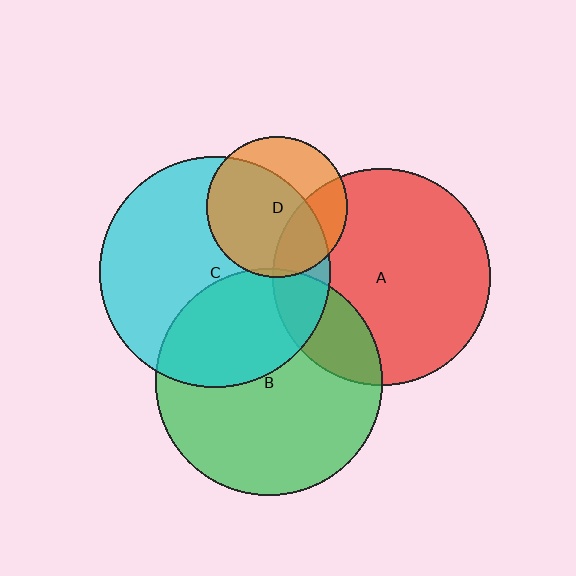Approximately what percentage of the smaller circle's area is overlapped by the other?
Approximately 5%.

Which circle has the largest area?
Circle C (cyan).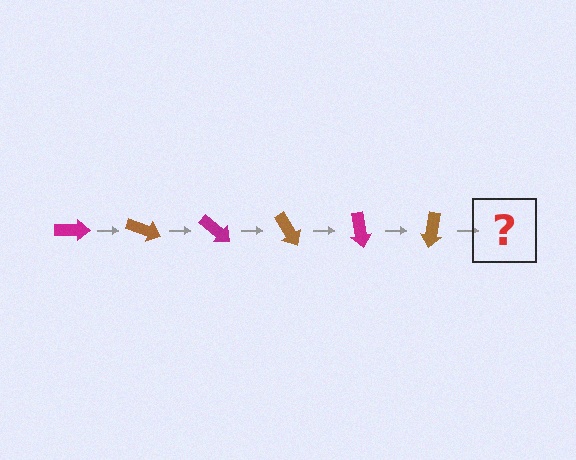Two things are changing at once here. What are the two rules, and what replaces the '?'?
The two rules are that it rotates 20 degrees each step and the color cycles through magenta and brown. The '?' should be a magenta arrow, rotated 120 degrees from the start.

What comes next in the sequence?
The next element should be a magenta arrow, rotated 120 degrees from the start.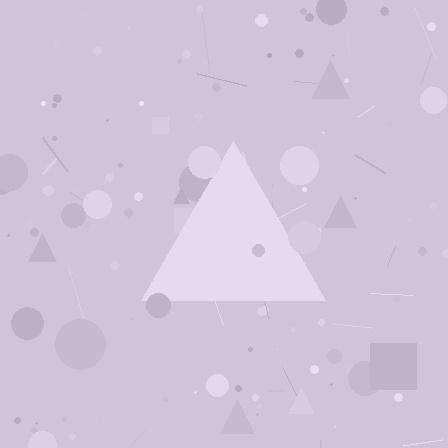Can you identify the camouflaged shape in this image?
The camouflaged shape is a triangle.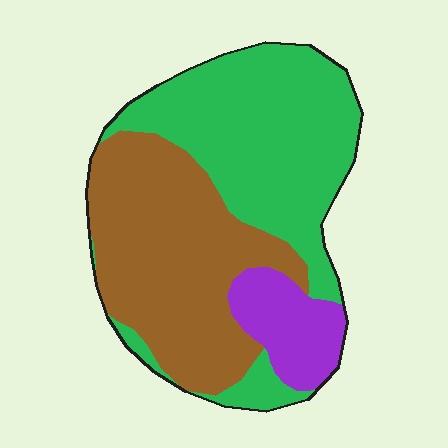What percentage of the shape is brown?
Brown covers roughly 40% of the shape.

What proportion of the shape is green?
Green takes up between a third and a half of the shape.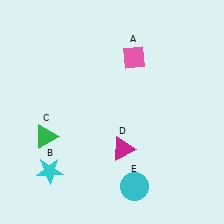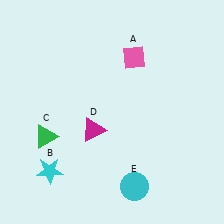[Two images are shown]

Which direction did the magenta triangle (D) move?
The magenta triangle (D) moved left.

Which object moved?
The magenta triangle (D) moved left.